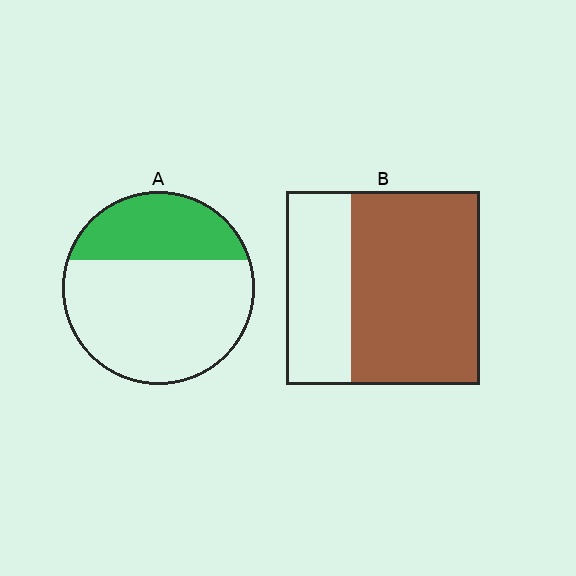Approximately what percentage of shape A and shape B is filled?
A is approximately 30% and B is approximately 65%.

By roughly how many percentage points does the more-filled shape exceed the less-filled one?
By roughly 35 percentage points (B over A).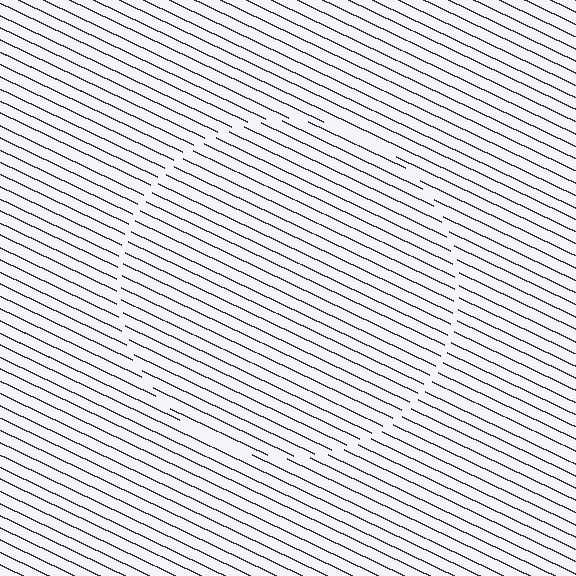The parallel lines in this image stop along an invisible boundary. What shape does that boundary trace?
An illusory circle. The interior of the shape contains the same grating, shifted by half a period — the contour is defined by the phase discontinuity where line-ends from the inner and outer gratings abut.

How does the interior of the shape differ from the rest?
The interior of the shape contains the same grating, shifted by half a period — the contour is defined by the phase discontinuity where line-ends from the inner and outer gratings abut.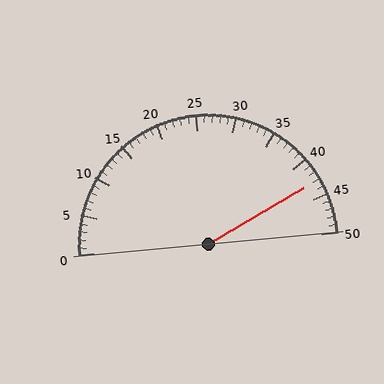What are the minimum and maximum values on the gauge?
The gauge ranges from 0 to 50.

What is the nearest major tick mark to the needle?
The nearest major tick mark is 45.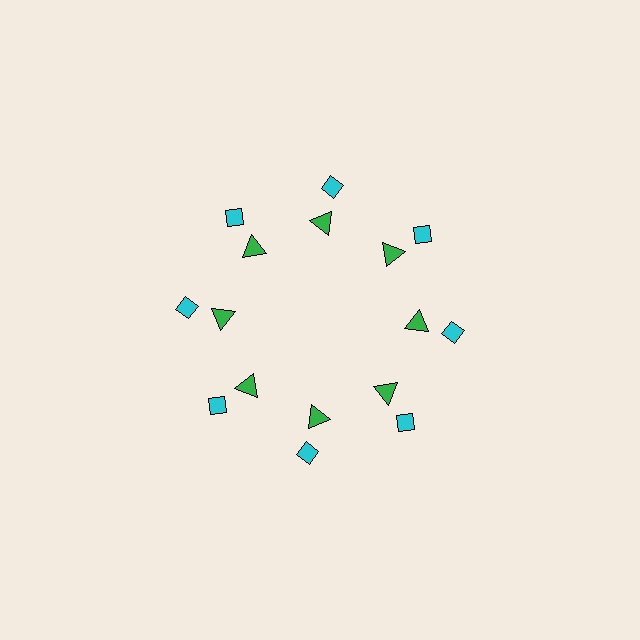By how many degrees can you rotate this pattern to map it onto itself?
The pattern maps onto itself every 45 degrees of rotation.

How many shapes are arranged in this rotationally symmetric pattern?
There are 16 shapes, arranged in 8 groups of 2.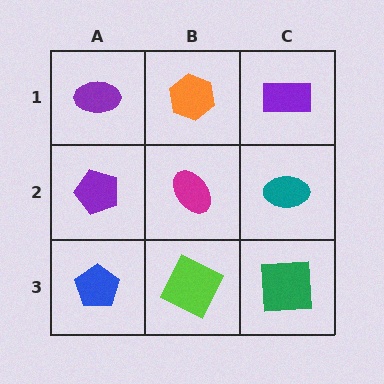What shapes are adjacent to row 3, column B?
A magenta ellipse (row 2, column B), a blue pentagon (row 3, column A), a green square (row 3, column C).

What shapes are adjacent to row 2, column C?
A purple rectangle (row 1, column C), a green square (row 3, column C), a magenta ellipse (row 2, column B).